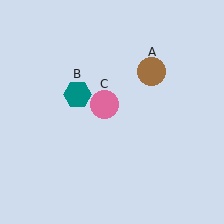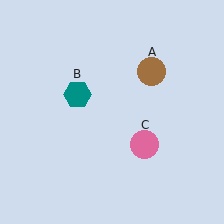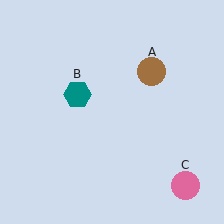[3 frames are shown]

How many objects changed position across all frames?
1 object changed position: pink circle (object C).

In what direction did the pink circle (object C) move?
The pink circle (object C) moved down and to the right.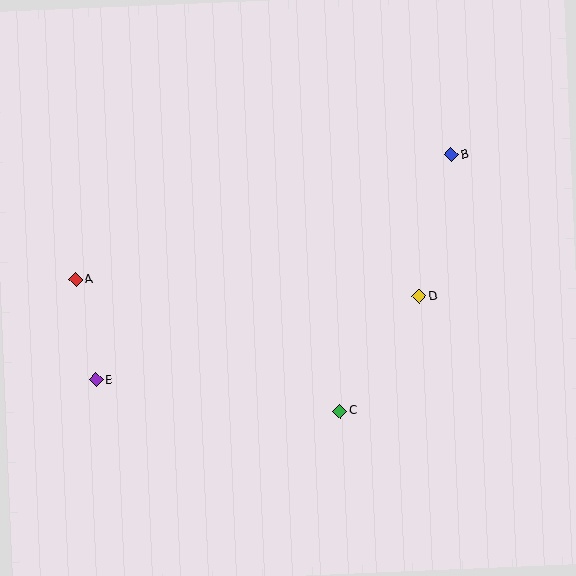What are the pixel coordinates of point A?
Point A is at (76, 280).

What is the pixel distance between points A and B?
The distance between A and B is 396 pixels.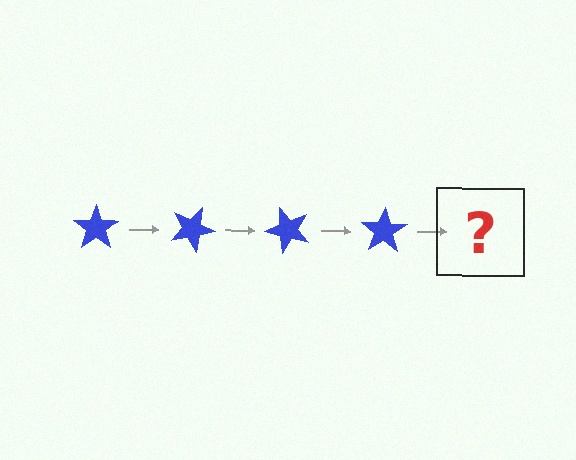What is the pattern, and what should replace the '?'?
The pattern is that the star rotates 25 degrees each step. The '?' should be a blue star rotated 100 degrees.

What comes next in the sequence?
The next element should be a blue star rotated 100 degrees.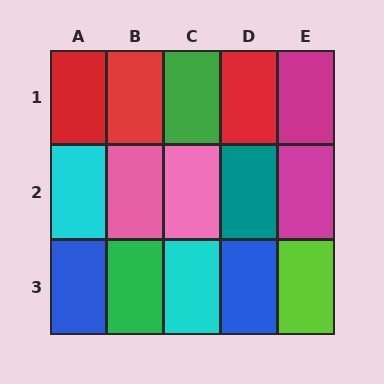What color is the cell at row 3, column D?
Blue.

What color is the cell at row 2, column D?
Teal.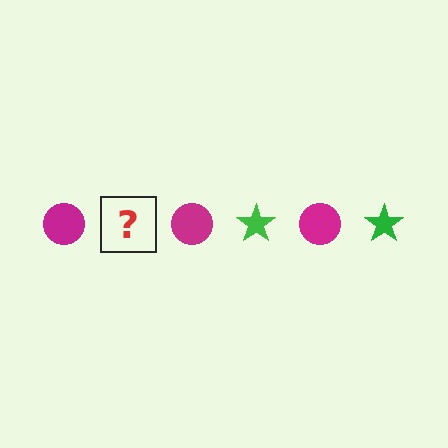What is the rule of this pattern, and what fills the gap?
The rule is that the pattern alternates between magenta circle and green star. The gap should be filled with a green star.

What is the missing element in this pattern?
The missing element is a green star.